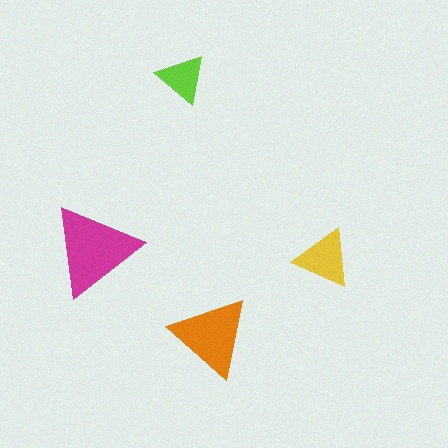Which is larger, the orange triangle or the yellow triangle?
The orange one.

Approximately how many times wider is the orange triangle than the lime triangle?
About 1.5 times wider.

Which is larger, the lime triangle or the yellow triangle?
The yellow one.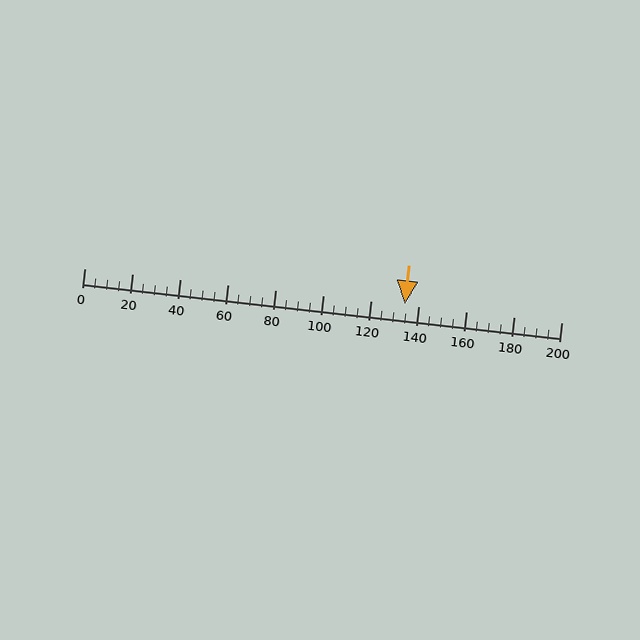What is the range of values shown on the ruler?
The ruler shows values from 0 to 200.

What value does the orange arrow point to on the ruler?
The orange arrow points to approximately 134.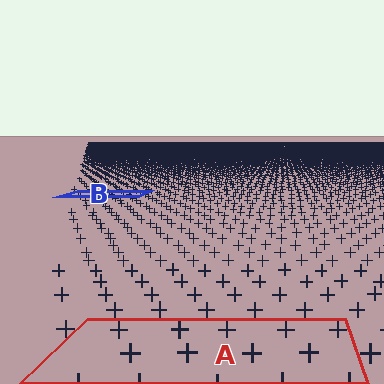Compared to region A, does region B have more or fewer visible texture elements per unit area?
Region B has more texture elements per unit area — they are packed more densely because it is farther away.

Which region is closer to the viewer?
Region A is closer. The texture elements there are larger and more spread out.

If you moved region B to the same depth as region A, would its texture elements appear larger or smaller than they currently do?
They would appear larger. At a closer depth, the same texture elements are projected at a bigger on-screen size.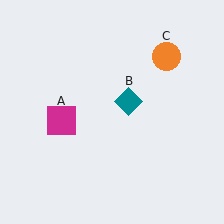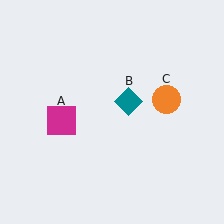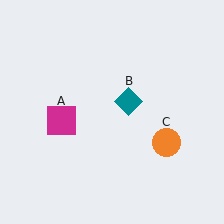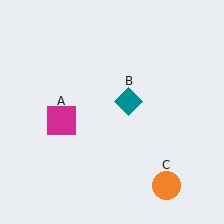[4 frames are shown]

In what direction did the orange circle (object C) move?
The orange circle (object C) moved down.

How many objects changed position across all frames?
1 object changed position: orange circle (object C).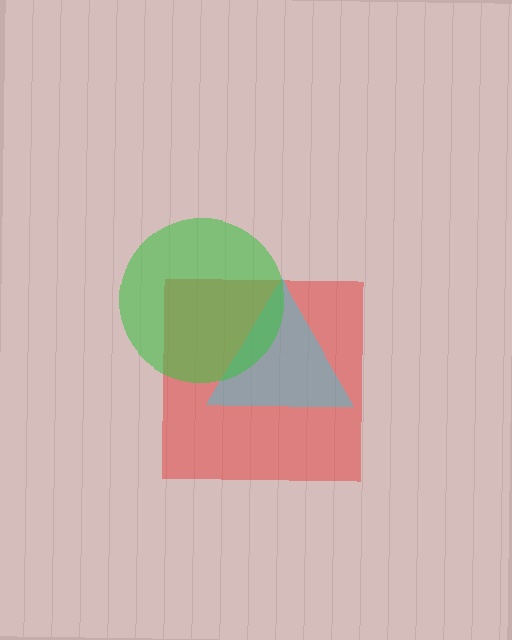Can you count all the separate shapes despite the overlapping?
Yes, there are 3 separate shapes.